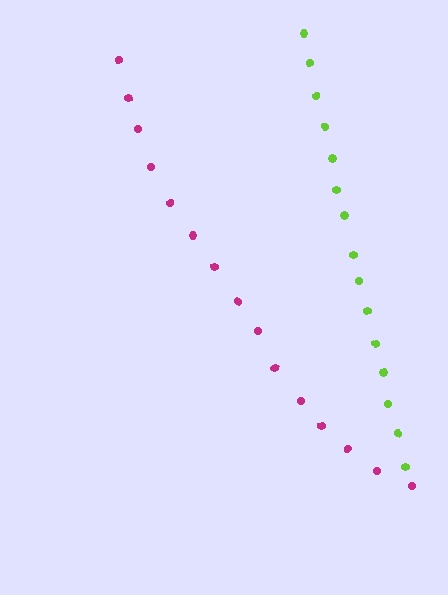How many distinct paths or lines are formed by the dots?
There are 2 distinct paths.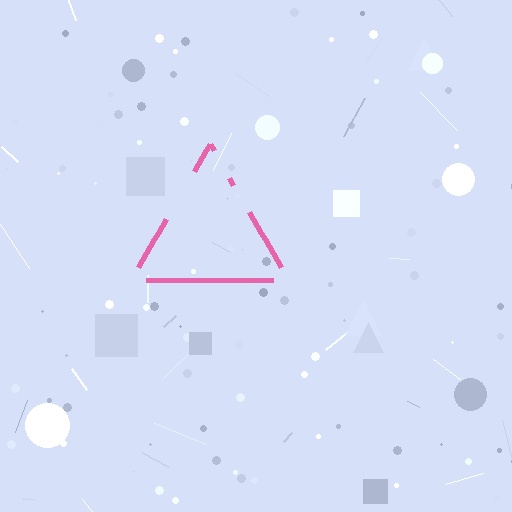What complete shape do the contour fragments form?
The contour fragments form a triangle.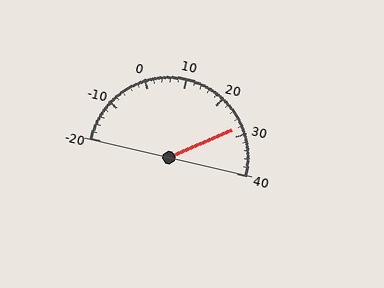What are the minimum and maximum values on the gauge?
The gauge ranges from -20 to 40.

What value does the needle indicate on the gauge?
The needle indicates approximately 28.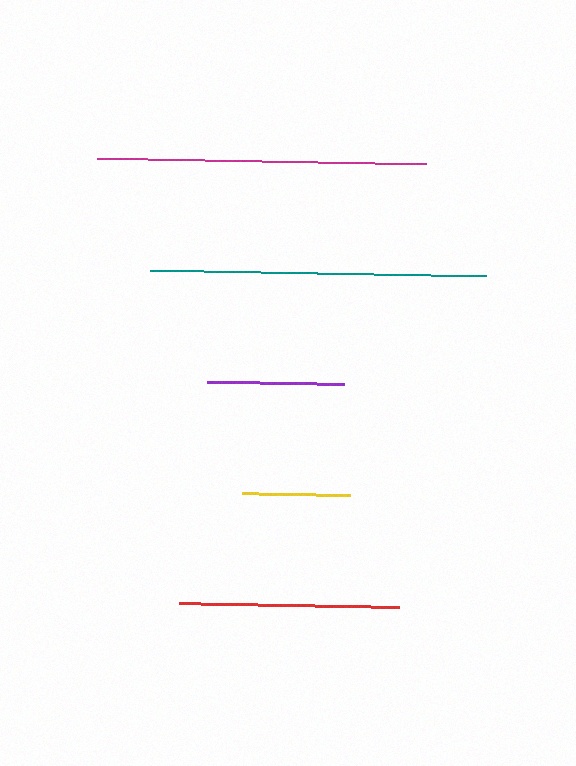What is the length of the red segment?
The red segment is approximately 220 pixels long.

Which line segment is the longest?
The teal line is the longest at approximately 336 pixels.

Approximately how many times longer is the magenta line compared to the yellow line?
The magenta line is approximately 3.0 times the length of the yellow line.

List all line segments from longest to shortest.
From longest to shortest: teal, magenta, red, purple, yellow.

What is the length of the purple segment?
The purple segment is approximately 137 pixels long.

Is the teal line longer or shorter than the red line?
The teal line is longer than the red line.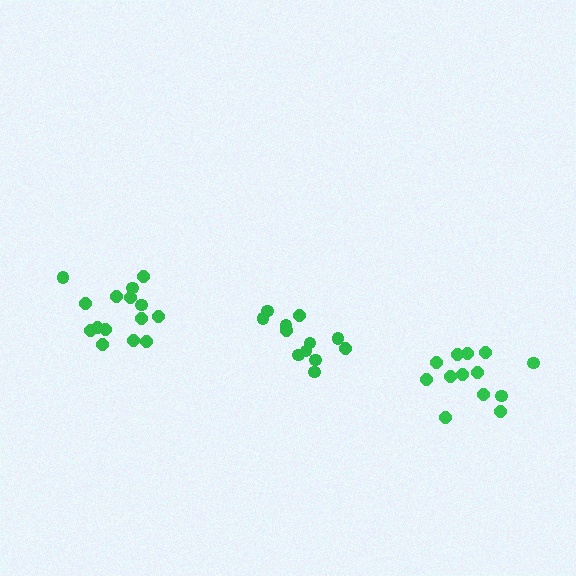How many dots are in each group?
Group 1: 12 dots, Group 2: 15 dots, Group 3: 13 dots (40 total).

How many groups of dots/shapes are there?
There are 3 groups.